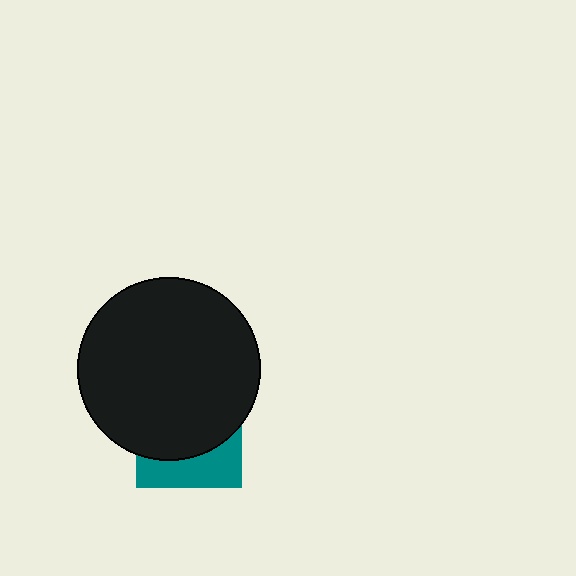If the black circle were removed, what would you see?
You would see the complete teal square.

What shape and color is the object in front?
The object in front is a black circle.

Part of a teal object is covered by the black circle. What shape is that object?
It is a square.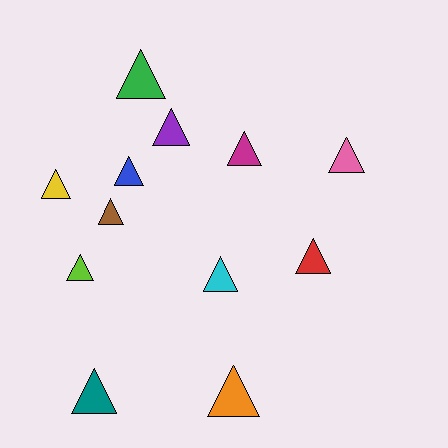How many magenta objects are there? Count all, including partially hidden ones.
There is 1 magenta object.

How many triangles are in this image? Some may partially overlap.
There are 12 triangles.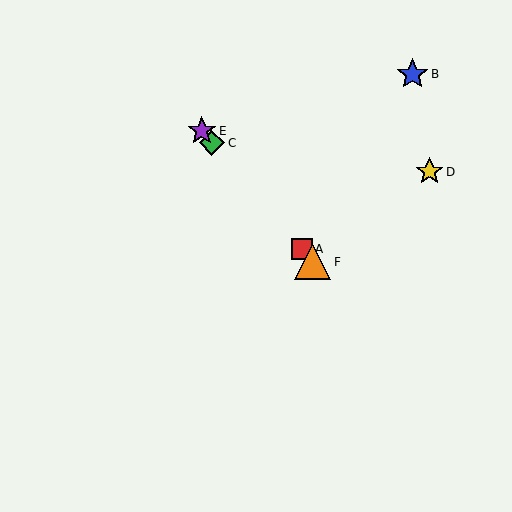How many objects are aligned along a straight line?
4 objects (A, C, E, F) are aligned along a straight line.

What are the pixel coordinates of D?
Object D is at (429, 172).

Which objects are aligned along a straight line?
Objects A, C, E, F are aligned along a straight line.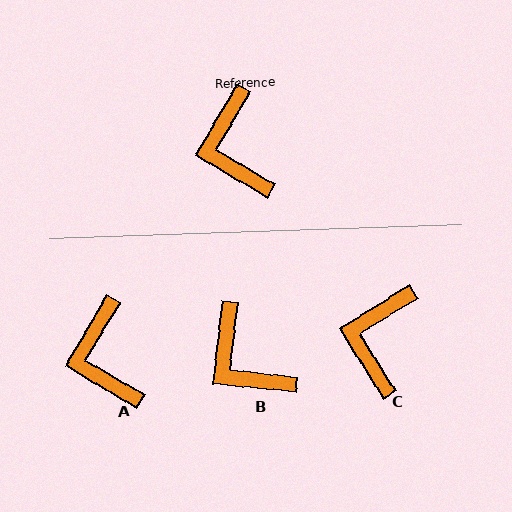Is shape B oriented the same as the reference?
No, it is off by about 24 degrees.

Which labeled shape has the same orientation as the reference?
A.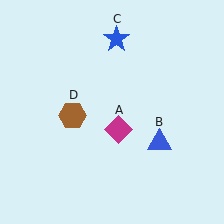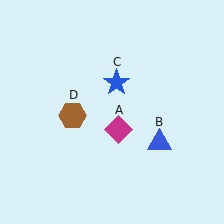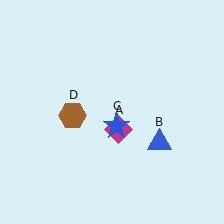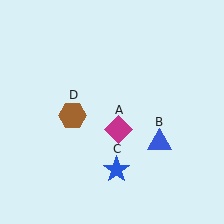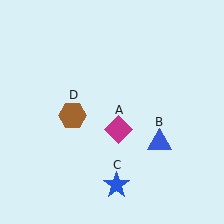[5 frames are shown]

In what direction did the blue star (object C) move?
The blue star (object C) moved down.